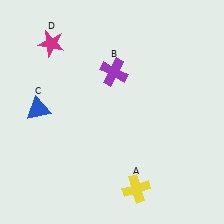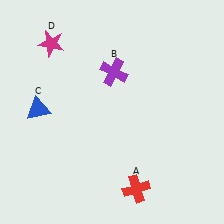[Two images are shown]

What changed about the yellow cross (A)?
In Image 1, A is yellow. In Image 2, it changed to red.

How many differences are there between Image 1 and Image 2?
There is 1 difference between the two images.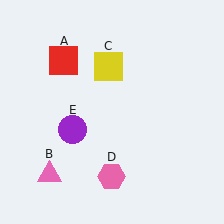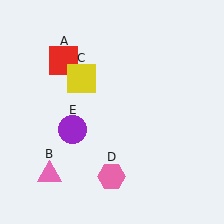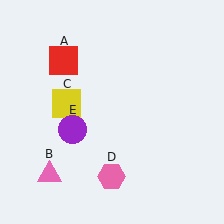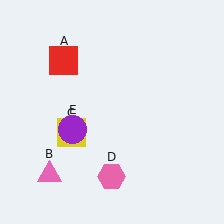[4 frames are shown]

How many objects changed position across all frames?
1 object changed position: yellow square (object C).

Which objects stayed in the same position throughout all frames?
Red square (object A) and pink triangle (object B) and pink hexagon (object D) and purple circle (object E) remained stationary.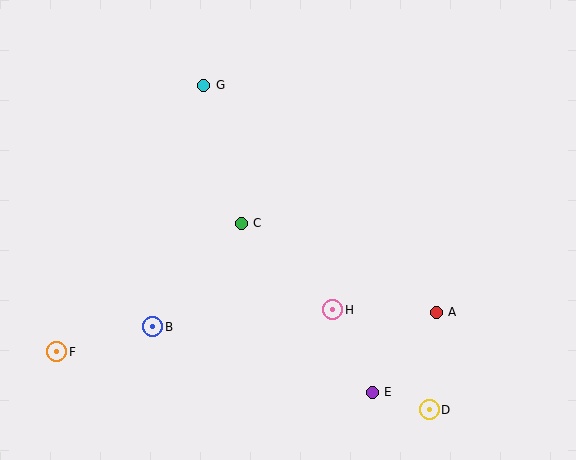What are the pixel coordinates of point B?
Point B is at (153, 327).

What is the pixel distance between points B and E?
The distance between B and E is 229 pixels.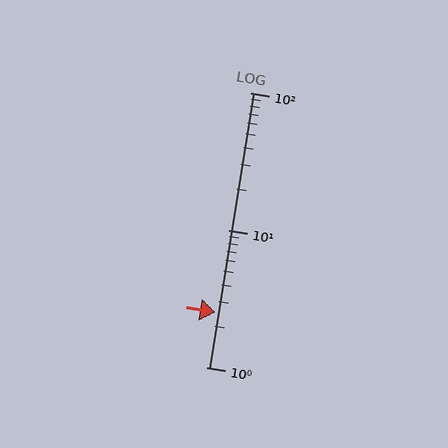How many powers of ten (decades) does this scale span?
The scale spans 2 decades, from 1 to 100.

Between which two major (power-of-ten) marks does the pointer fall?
The pointer is between 1 and 10.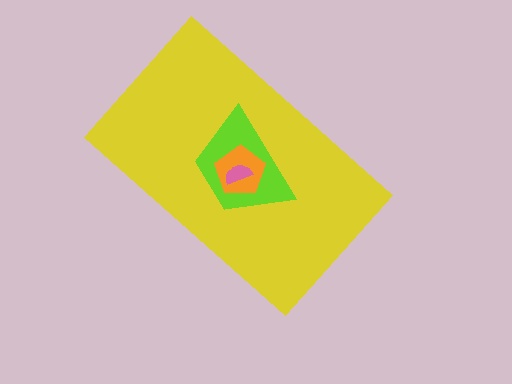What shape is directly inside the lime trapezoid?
The orange pentagon.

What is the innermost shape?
The pink semicircle.